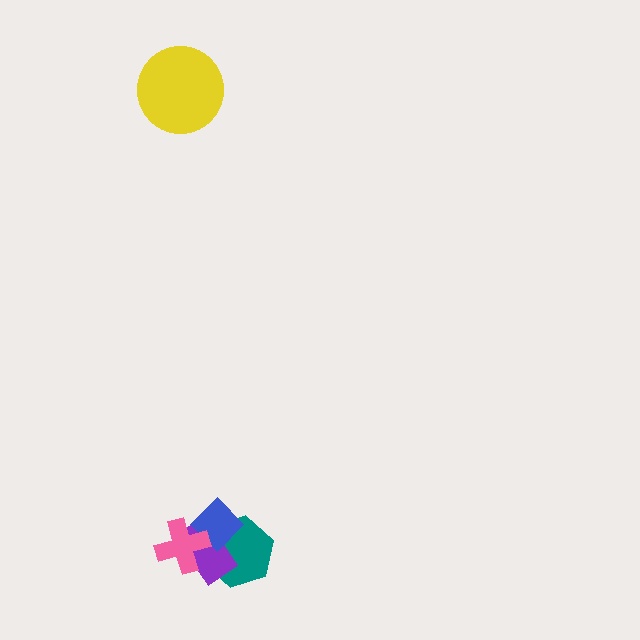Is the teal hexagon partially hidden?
Yes, it is partially covered by another shape.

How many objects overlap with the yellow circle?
0 objects overlap with the yellow circle.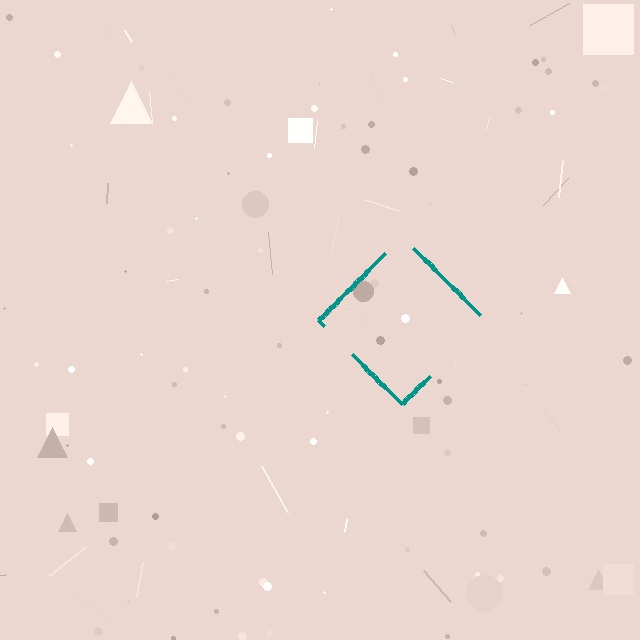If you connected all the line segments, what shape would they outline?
They would outline a diamond.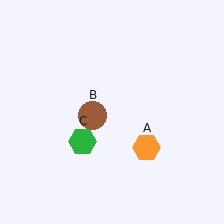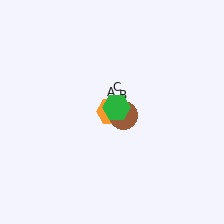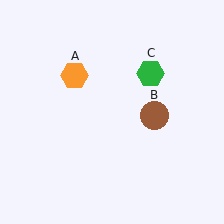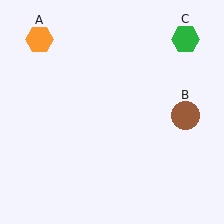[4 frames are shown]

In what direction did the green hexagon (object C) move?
The green hexagon (object C) moved up and to the right.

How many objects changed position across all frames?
3 objects changed position: orange hexagon (object A), brown circle (object B), green hexagon (object C).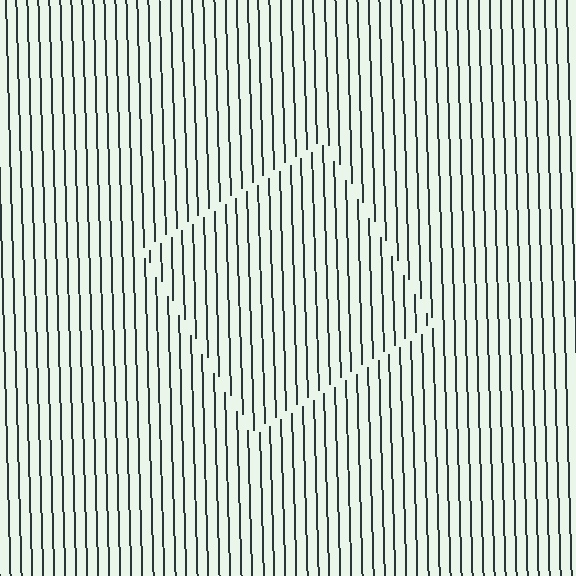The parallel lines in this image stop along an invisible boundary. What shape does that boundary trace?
An illusory square. The interior of the shape contains the same grating, shifted by half a period — the contour is defined by the phase discontinuity where line-ends from the inner and outer gratings abut.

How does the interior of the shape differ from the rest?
The interior of the shape contains the same grating, shifted by half a period — the contour is defined by the phase discontinuity where line-ends from the inner and outer gratings abut.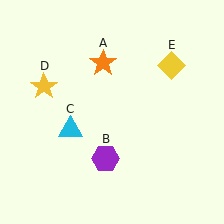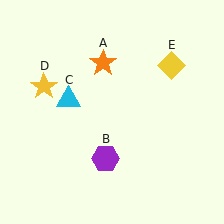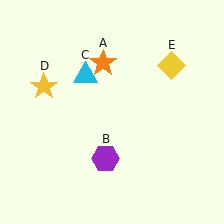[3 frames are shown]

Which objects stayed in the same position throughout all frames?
Orange star (object A) and purple hexagon (object B) and yellow star (object D) and yellow diamond (object E) remained stationary.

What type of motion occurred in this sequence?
The cyan triangle (object C) rotated clockwise around the center of the scene.